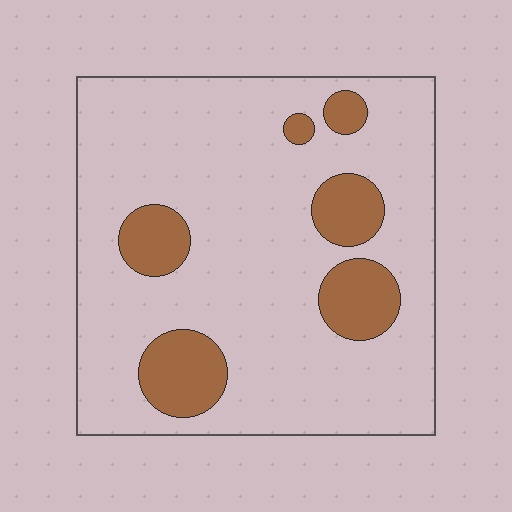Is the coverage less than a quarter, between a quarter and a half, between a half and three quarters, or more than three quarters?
Less than a quarter.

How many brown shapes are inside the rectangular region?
6.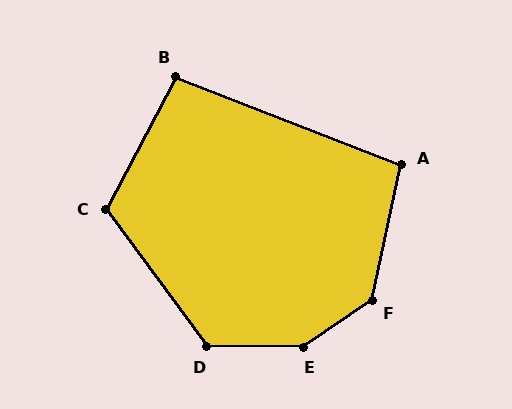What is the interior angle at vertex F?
Approximately 137 degrees (obtuse).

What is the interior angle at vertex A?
Approximately 99 degrees (obtuse).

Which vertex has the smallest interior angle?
B, at approximately 97 degrees.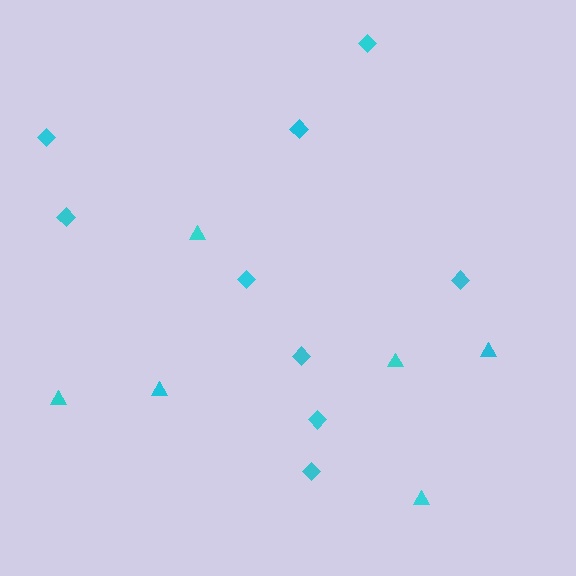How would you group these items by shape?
There are 2 groups: one group of triangles (6) and one group of diamonds (9).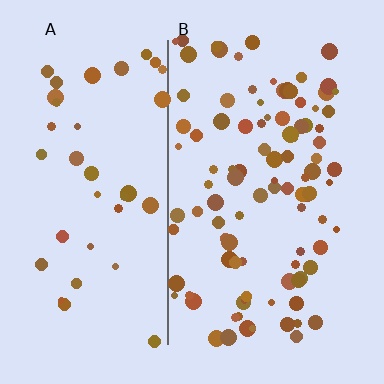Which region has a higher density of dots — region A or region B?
B (the right).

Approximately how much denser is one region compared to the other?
Approximately 2.5× — region B over region A.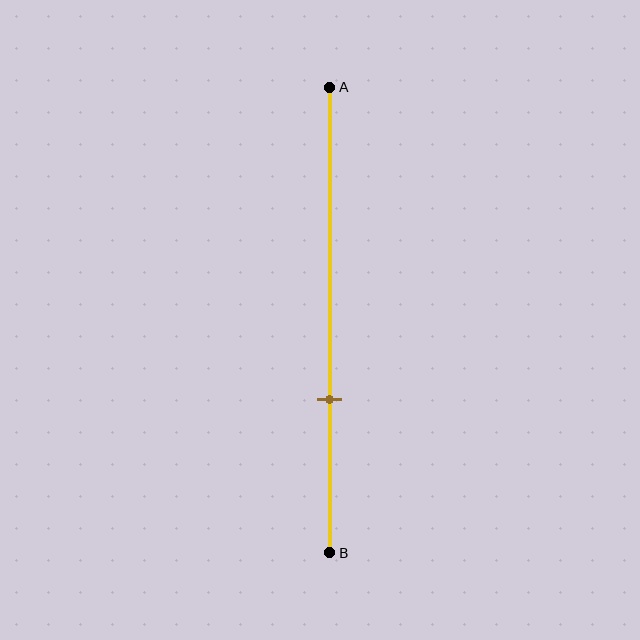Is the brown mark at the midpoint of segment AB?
No, the mark is at about 65% from A, not at the 50% midpoint.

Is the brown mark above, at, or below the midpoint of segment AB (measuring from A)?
The brown mark is below the midpoint of segment AB.